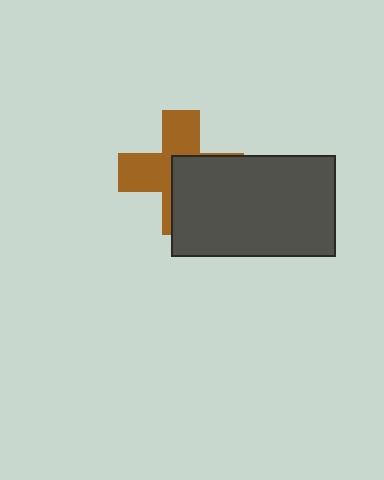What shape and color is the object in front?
The object in front is a dark gray rectangle.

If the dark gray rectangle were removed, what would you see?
You would see the complete brown cross.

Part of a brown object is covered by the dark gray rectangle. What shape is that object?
It is a cross.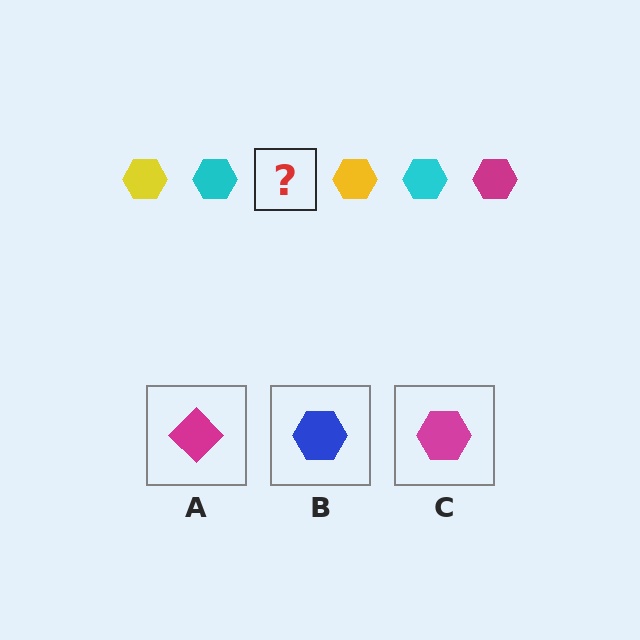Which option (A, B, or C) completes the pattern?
C.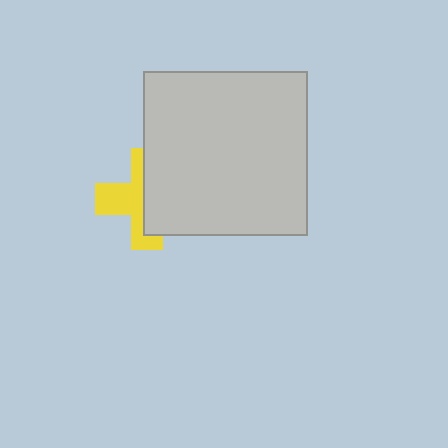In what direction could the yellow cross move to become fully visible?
The yellow cross could move left. That would shift it out from behind the light gray square entirely.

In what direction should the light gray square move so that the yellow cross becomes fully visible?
The light gray square should move right. That is the shortest direction to clear the overlap and leave the yellow cross fully visible.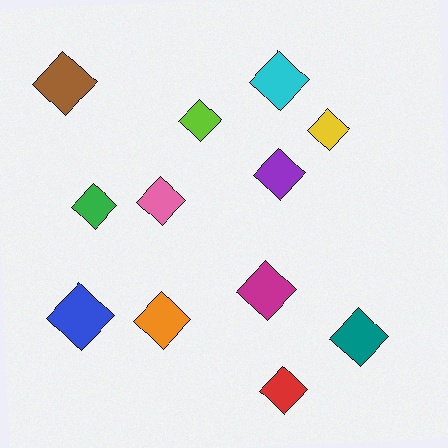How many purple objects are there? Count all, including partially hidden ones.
There is 1 purple object.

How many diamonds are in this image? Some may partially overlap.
There are 12 diamonds.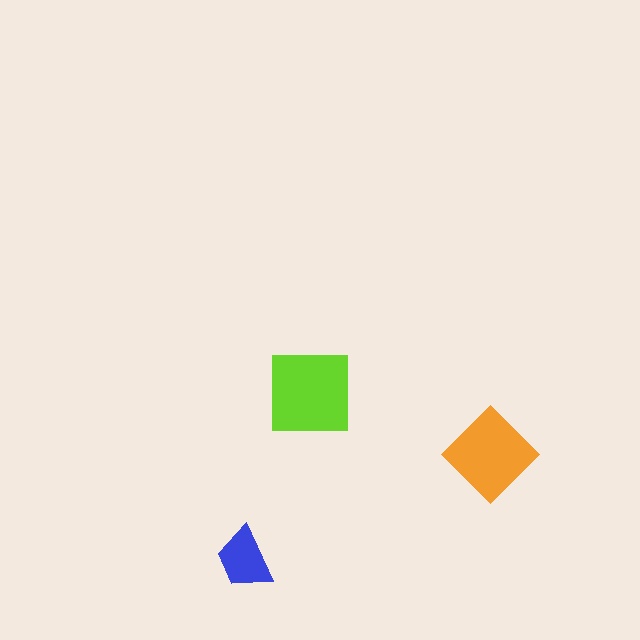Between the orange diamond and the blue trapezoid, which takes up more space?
The orange diamond.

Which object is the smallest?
The blue trapezoid.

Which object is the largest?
The lime square.